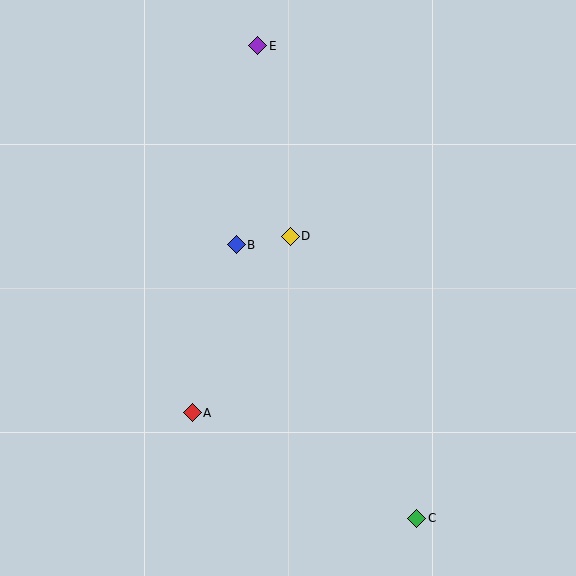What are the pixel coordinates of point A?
Point A is at (192, 413).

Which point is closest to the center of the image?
Point D at (290, 236) is closest to the center.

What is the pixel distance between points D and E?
The distance between D and E is 193 pixels.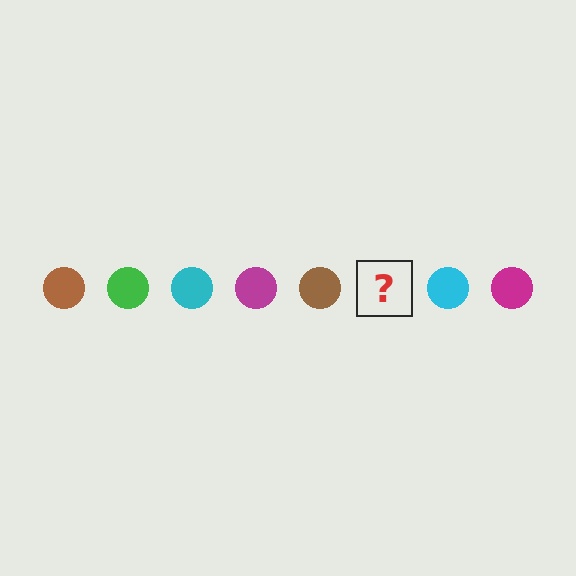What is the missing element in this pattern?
The missing element is a green circle.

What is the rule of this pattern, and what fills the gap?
The rule is that the pattern cycles through brown, green, cyan, magenta circles. The gap should be filled with a green circle.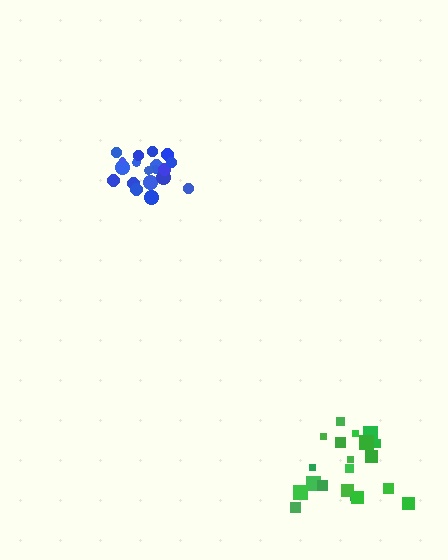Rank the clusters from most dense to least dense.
blue, green.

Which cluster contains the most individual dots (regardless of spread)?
Green (21).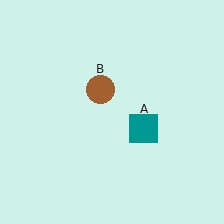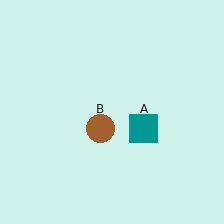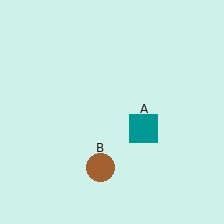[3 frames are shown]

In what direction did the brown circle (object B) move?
The brown circle (object B) moved down.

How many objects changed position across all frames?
1 object changed position: brown circle (object B).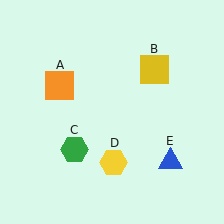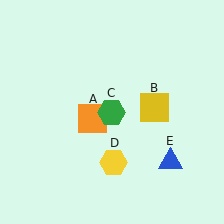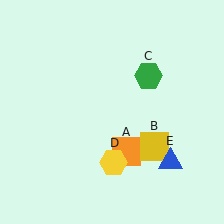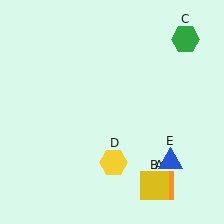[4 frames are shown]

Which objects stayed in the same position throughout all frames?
Yellow hexagon (object D) and blue triangle (object E) remained stationary.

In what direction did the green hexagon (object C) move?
The green hexagon (object C) moved up and to the right.